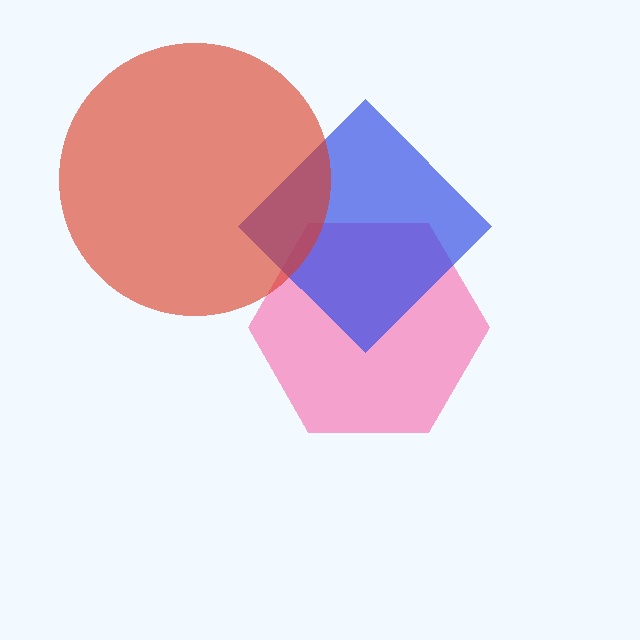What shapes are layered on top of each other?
The layered shapes are: a pink hexagon, a blue diamond, a red circle.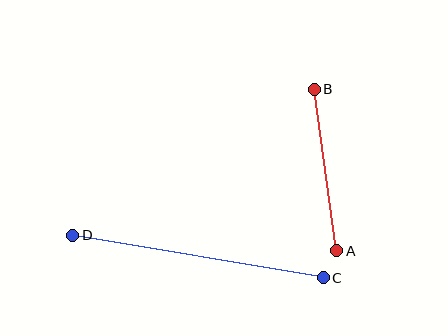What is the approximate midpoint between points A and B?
The midpoint is at approximately (326, 170) pixels.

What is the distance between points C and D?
The distance is approximately 254 pixels.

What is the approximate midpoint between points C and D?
The midpoint is at approximately (198, 257) pixels.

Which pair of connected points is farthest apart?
Points C and D are farthest apart.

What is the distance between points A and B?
The distance is approximately 163 pixels.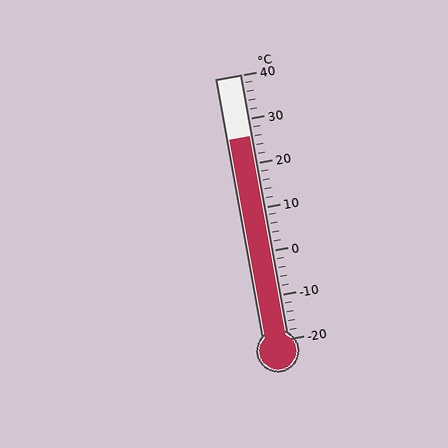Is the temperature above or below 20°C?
The temperature is above 20°C.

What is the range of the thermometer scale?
The thermometer scale ranges from -20°C to 40°C.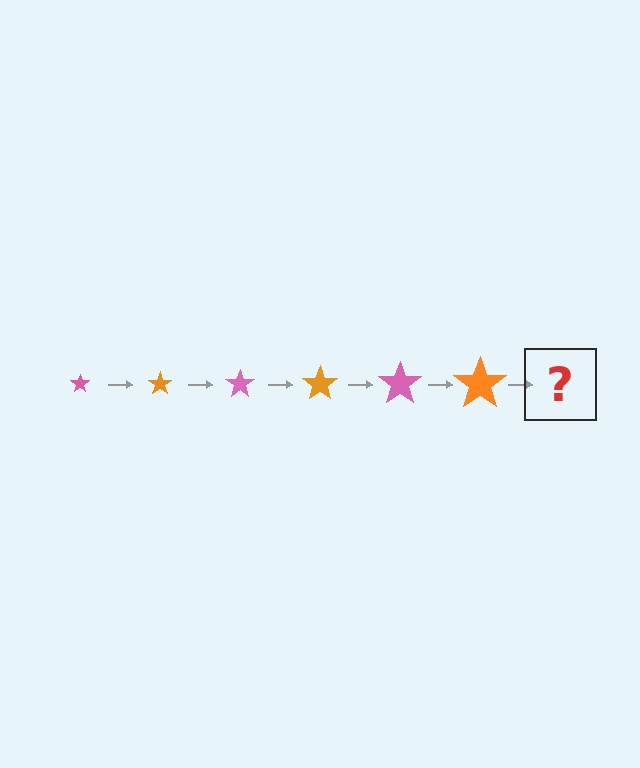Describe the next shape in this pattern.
It should be a pink star, larger than the previous one.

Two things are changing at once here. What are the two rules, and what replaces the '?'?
The two rules are that the star grows larger each step and the color cycles through pink and orange. The '?' should be a pink star, larger than the previous one.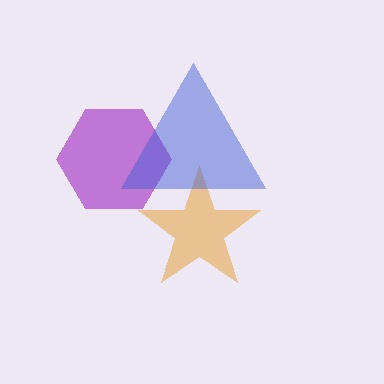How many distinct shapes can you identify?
There are 3 distinct shapes: an orange star, a purple hexagon, a blue triangle.